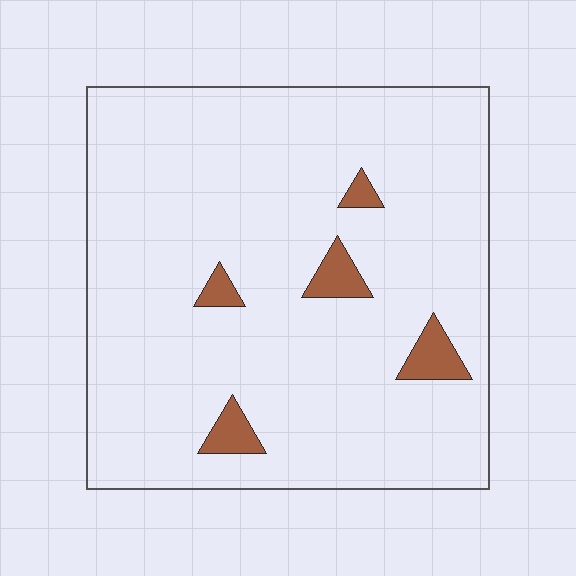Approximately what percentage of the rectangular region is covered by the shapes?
Approximately 5%.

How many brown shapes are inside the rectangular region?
5.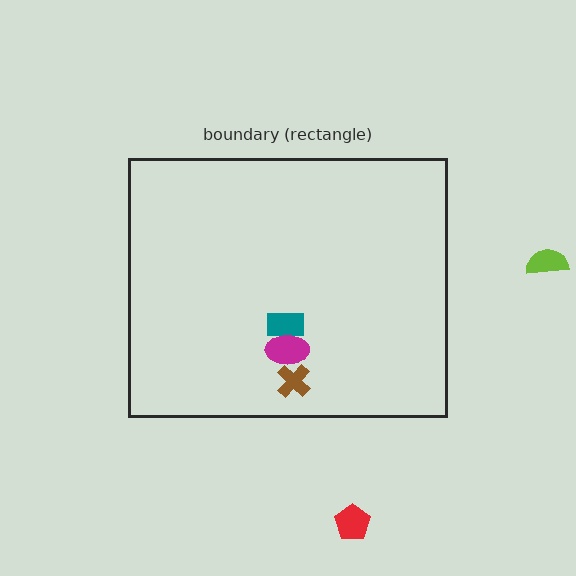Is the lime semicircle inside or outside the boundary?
Outside.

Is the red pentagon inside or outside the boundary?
Outside.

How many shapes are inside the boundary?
3 inside, 2 outside.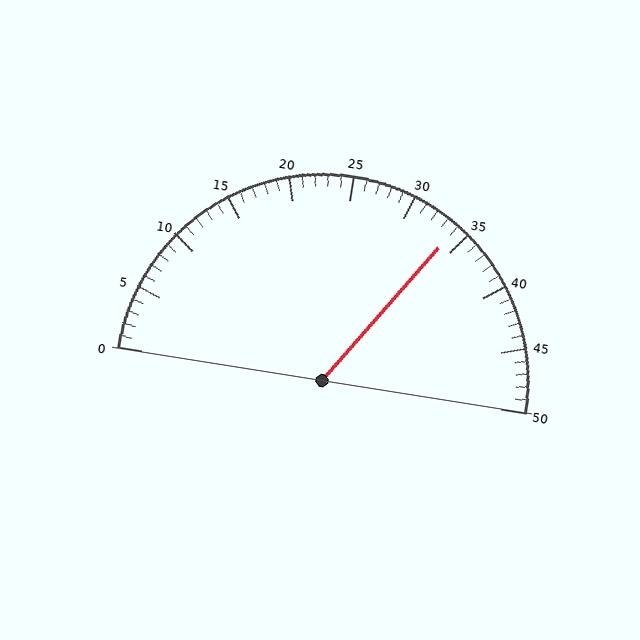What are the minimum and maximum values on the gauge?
The gauge ranges from 0 to 50.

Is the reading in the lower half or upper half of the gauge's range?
The reading is in the upper half of the range (0 to 50).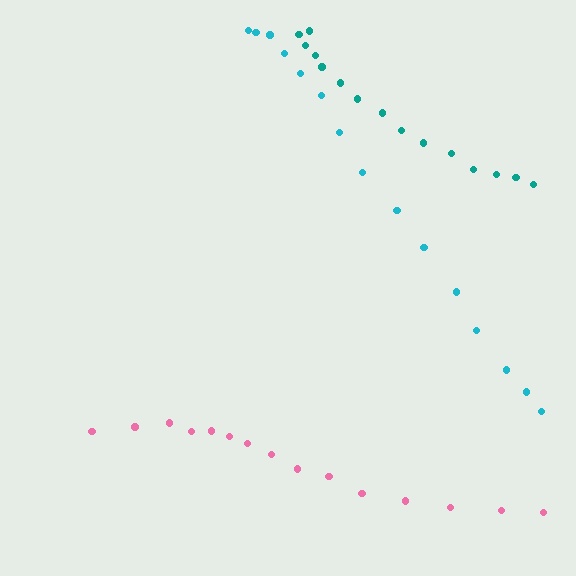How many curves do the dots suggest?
There are 3 distinct paths.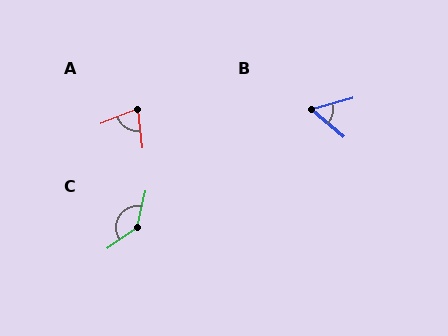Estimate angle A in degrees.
Approximately 75 degrees.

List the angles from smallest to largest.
B (56°), A (75°), C (137°).